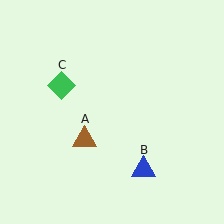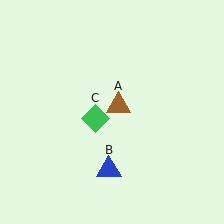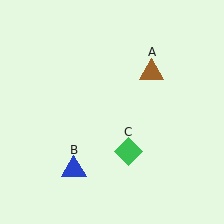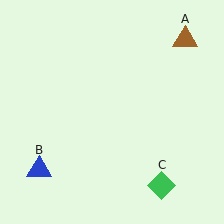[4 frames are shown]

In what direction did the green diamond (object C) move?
The green diamond (object C) moved down and to the right.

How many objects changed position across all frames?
3 objects changed position: brown triangle (object A), blue triangle (object B), green diamond (object C).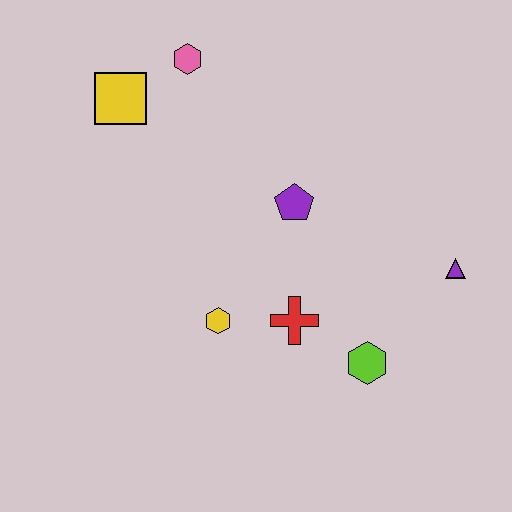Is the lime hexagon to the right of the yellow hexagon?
Yes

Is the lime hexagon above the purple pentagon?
No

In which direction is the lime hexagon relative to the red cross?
The lime hexagon is to the right of the red cross.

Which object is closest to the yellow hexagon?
The red cross is closest to the yellow hexagon.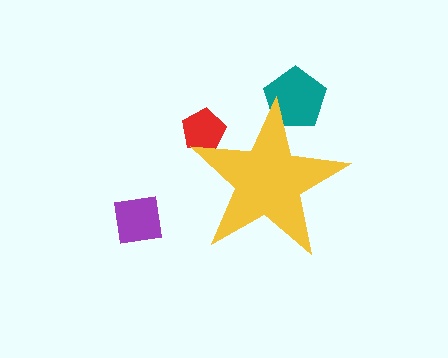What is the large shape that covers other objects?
A yellow star.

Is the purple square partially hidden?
No, the purple square is fully visible.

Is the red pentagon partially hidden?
Yes, the red pentagon is partially hidden behind the yellow star.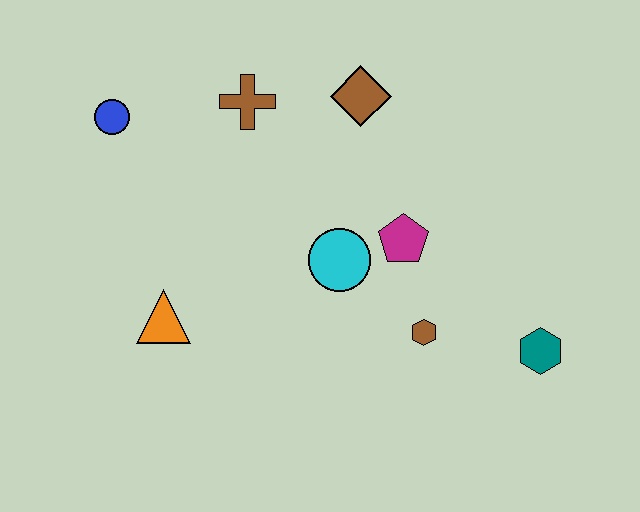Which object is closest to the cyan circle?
The magenta pentagon is closest to the cyan circle.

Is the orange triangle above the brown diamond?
No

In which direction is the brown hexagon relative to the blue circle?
The brown hexagon is to the right of the blue circle.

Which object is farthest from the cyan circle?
The blue circle is farthest from the cyan circle.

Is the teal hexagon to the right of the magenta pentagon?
Yes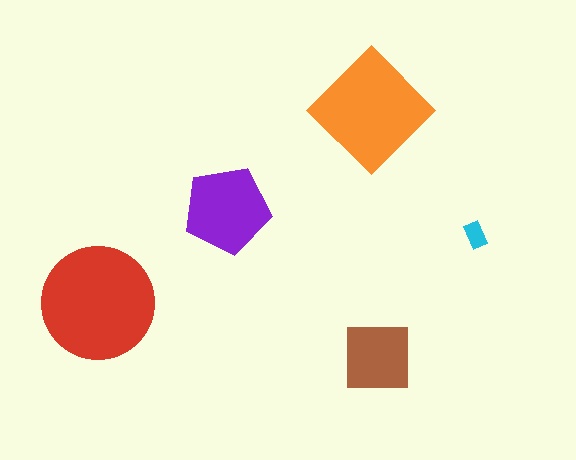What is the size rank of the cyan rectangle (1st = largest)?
5th.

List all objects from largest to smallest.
The red circle, the orange diamond, the purple pentagon, the brown square, the cyan rectangle.